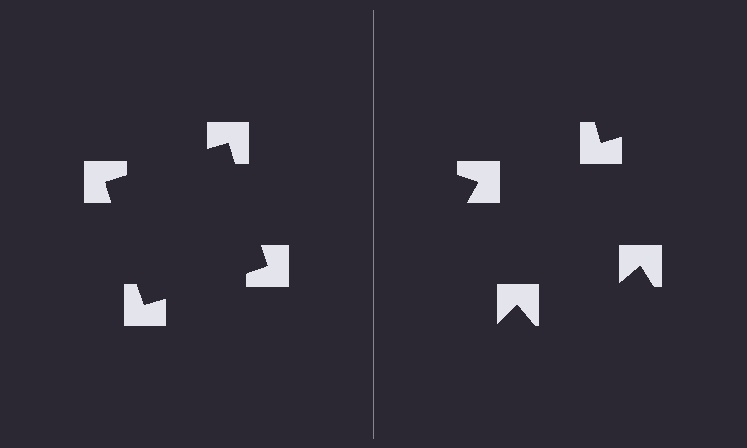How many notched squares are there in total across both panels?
8 — 4 on each side.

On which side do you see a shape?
An illusory square appears on the left side. On the right side the wedge cuts are rotated, so no coherent shape forms.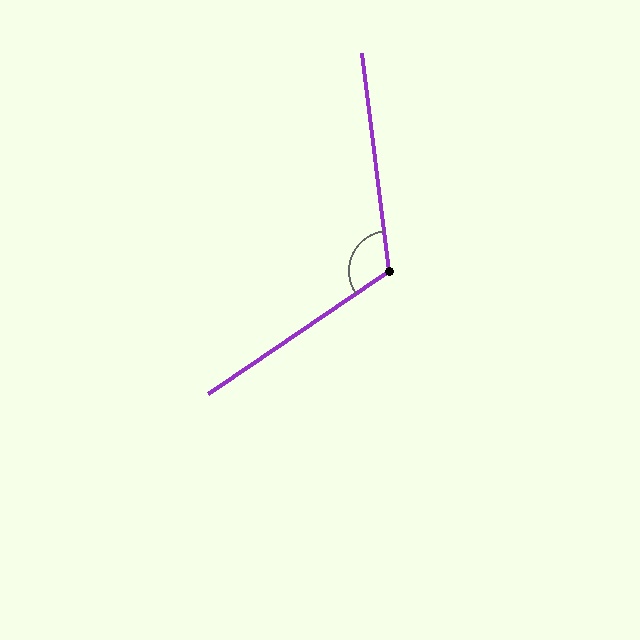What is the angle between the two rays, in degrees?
Approximately 118 degrees.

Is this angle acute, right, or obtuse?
It is obtuse.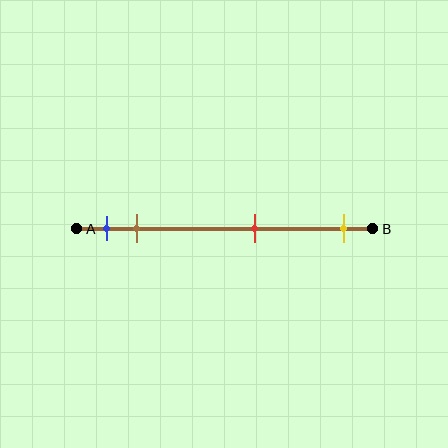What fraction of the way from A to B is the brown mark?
The brown mark is approximately 20% (0.2) of the way from A to B.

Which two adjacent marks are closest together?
The blue and brown marks are the closest adjacent pair.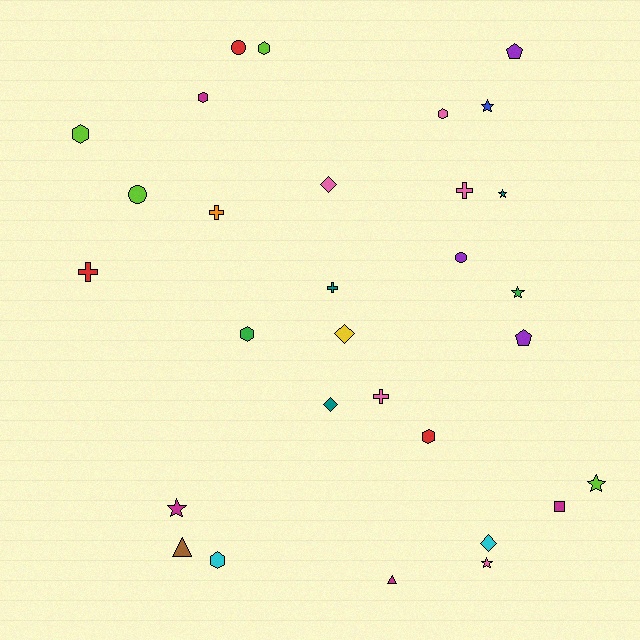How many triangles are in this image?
There are 2 triangles.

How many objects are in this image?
There are 30 objects.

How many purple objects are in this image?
There are 3 purple objects.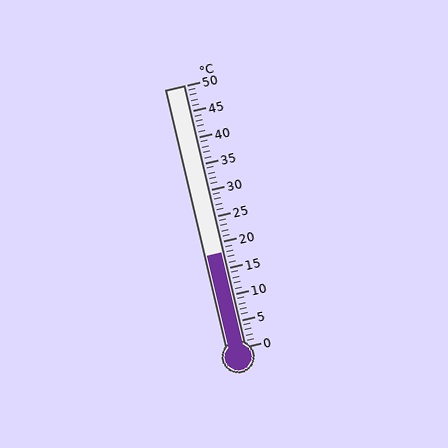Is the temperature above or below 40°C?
The temperature is below 40°C.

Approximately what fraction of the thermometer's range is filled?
The thermometer is filled to approximately 35% of its range.